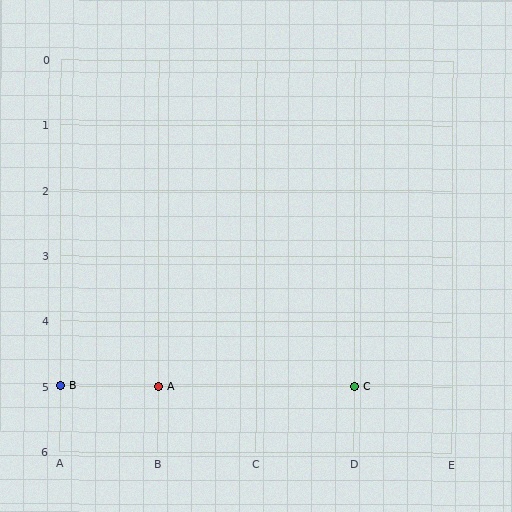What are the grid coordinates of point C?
Point C is at grid coordinates (D, 5).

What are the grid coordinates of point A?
Point A is at grid coordinates (B, 5).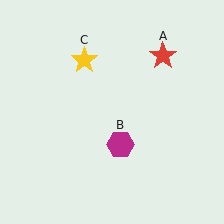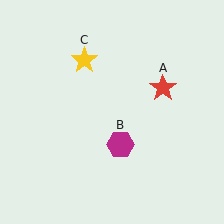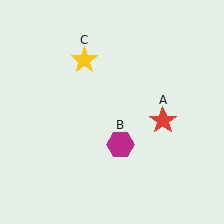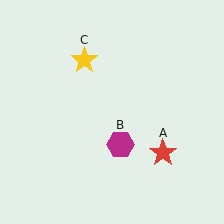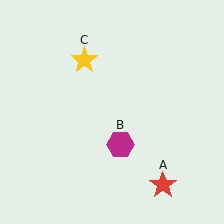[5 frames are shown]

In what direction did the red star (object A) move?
The red star (object A) moved down.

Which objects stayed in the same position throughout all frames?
Magenta hexagon (object B) and yellow star (object C) remained stationary.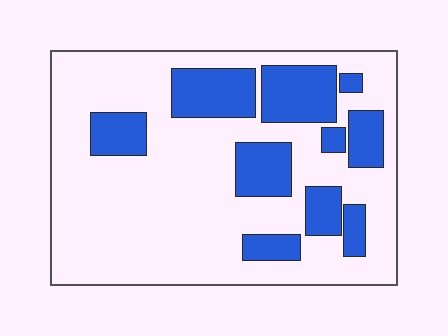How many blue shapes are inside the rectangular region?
10.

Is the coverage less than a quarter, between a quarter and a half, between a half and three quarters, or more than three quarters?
Between a quarter and a half.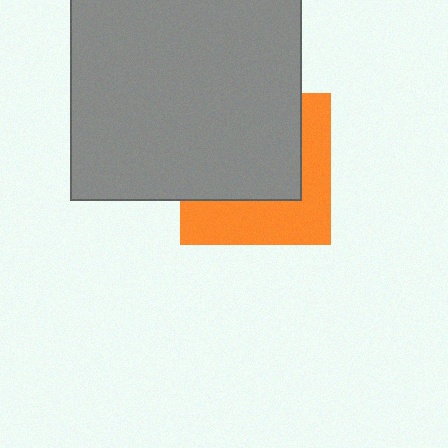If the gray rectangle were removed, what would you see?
You would see the complete orange square.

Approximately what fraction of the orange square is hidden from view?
Roughly 57% of the orange square is hidden behind the gray rectangle.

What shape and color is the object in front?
The object in front is a gray rectangle.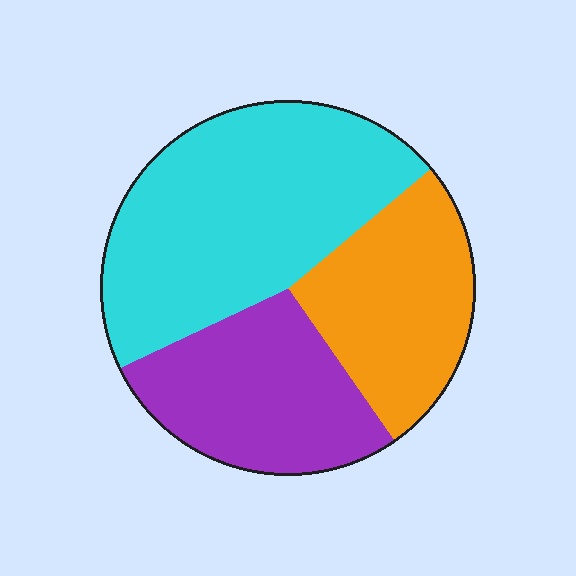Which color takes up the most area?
Cyan, at roughly 45%.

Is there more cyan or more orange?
Cyan.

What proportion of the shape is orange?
Orange covers around 25% of the shape.